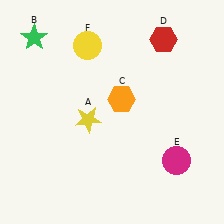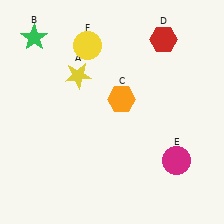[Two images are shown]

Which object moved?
The yellow star (A) moved up.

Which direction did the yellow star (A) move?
The yellow star (A) moved up.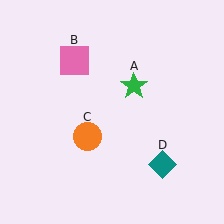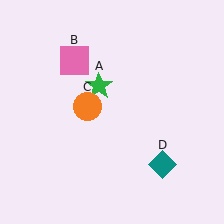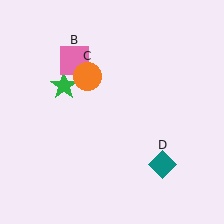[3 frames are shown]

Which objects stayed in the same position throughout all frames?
Pink square (object B) and teal diamond (object D) remained stationary.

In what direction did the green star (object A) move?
The green star (object A) moved left.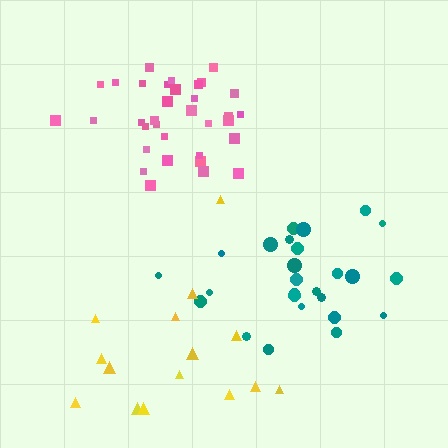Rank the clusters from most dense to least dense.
pink, teal, yellow.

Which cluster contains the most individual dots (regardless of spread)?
Pink (34).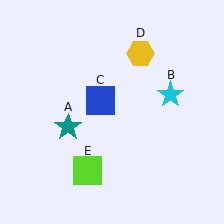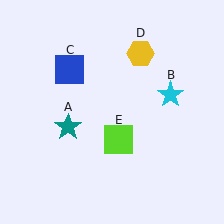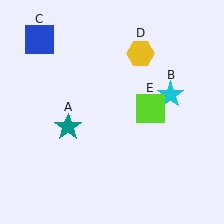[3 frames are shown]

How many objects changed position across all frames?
2 objects changed position: blue square (object C), lime square (object E).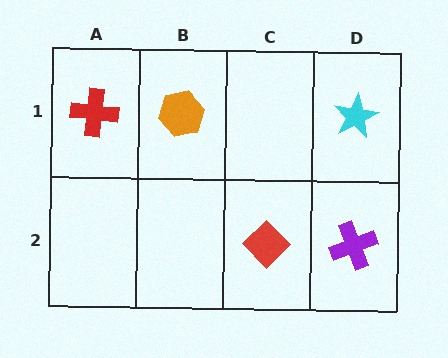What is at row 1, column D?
A cyan star.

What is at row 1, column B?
An orange hexagon.